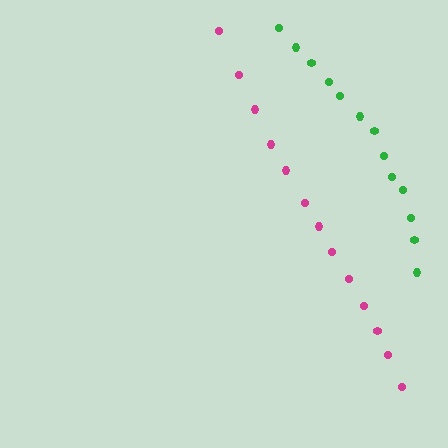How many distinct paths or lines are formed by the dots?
There are 2 distinct paths.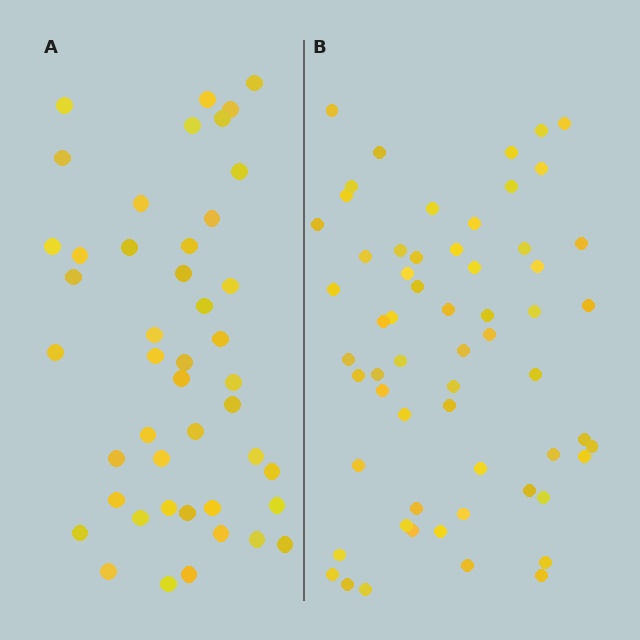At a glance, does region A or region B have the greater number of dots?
Region B (the right region) has more dots.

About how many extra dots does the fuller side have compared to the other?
Region B has approximately 15 more dots than region A.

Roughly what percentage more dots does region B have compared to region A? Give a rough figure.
About 35% more.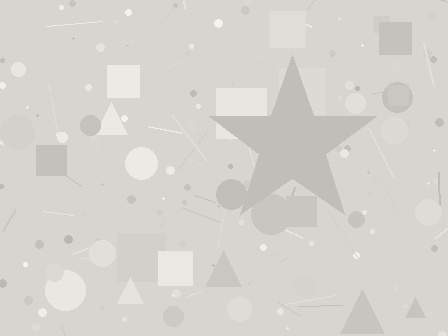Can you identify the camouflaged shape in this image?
The camouflaged shape is a star.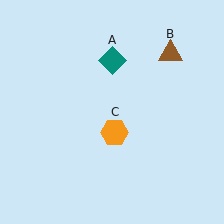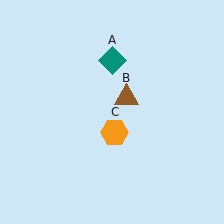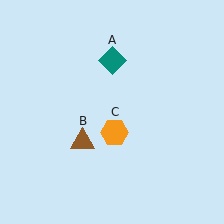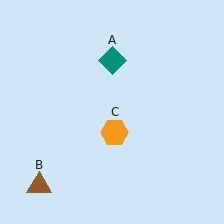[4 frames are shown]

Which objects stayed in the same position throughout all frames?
Teal diamond (object A) and orange hexagon (object C) remained stationary.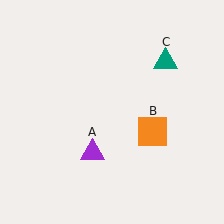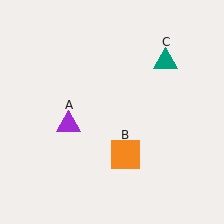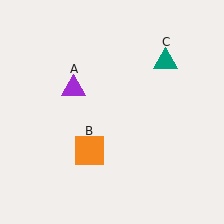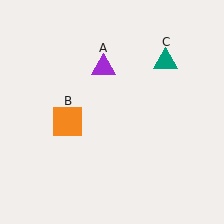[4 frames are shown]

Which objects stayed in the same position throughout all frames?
Teal triangle (object C) remained stationary.